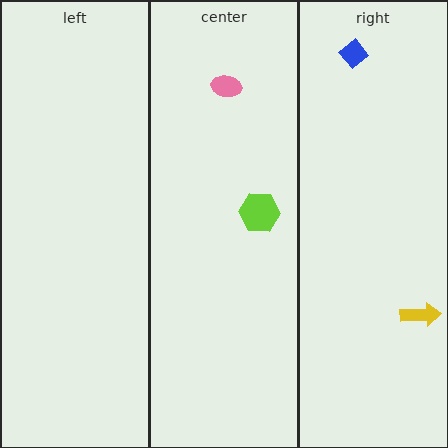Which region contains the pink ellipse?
The center region.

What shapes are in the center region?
The lime hexagon, the pink ellipse.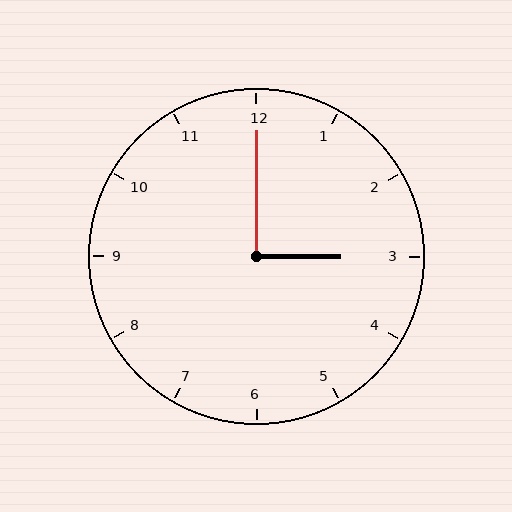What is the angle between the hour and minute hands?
Approximately 90 degrees.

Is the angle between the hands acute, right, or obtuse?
It is right.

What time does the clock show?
3:00.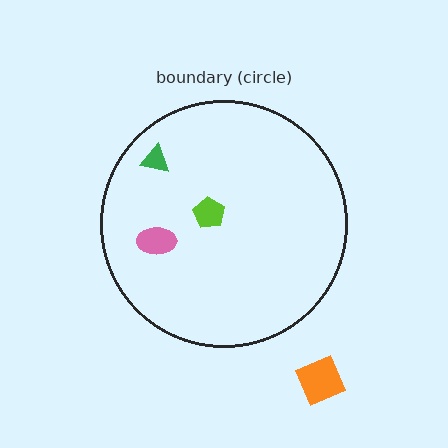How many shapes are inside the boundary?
3 inside, 1 outside.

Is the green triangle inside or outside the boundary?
Inside.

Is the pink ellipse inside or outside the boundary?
Inside.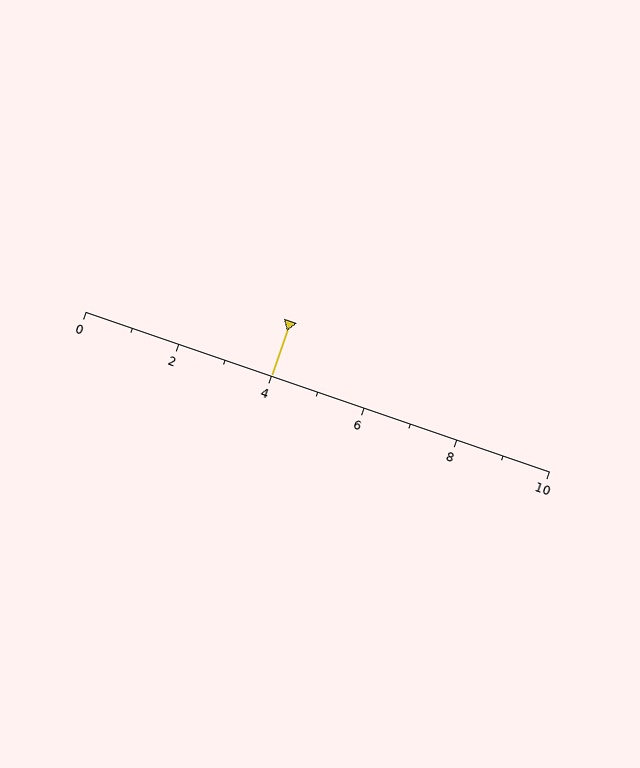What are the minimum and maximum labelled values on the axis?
The axis runs from 0 to 10.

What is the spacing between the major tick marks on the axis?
The major ticks are spaced 2 apart.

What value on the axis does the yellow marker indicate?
The marker indicates approximately 4.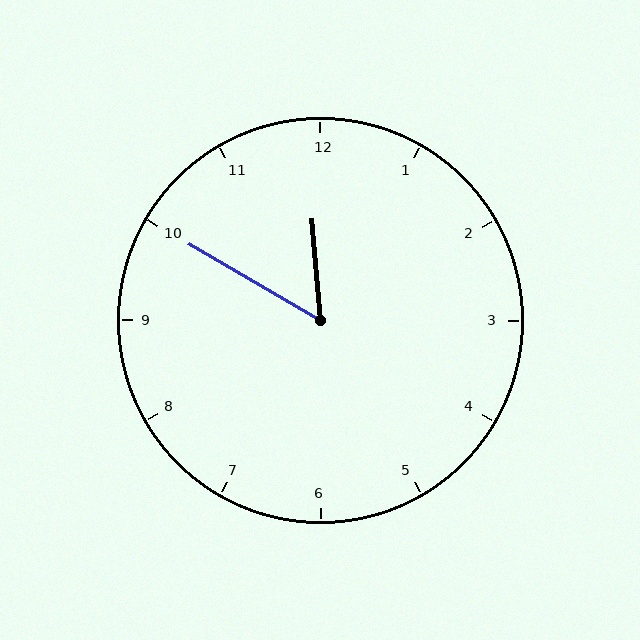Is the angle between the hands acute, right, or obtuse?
It is acute.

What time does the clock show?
11:50.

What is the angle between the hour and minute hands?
Approximately 55 degrees.